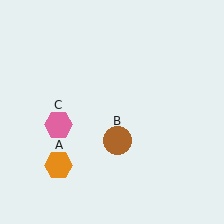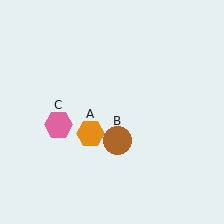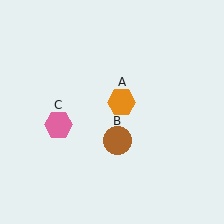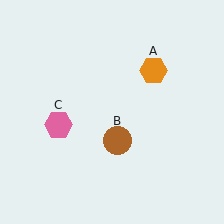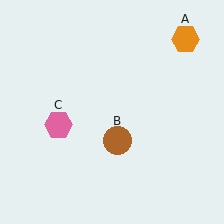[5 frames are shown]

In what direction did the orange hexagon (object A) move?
The orange hexagon (object A) moved up and to the right.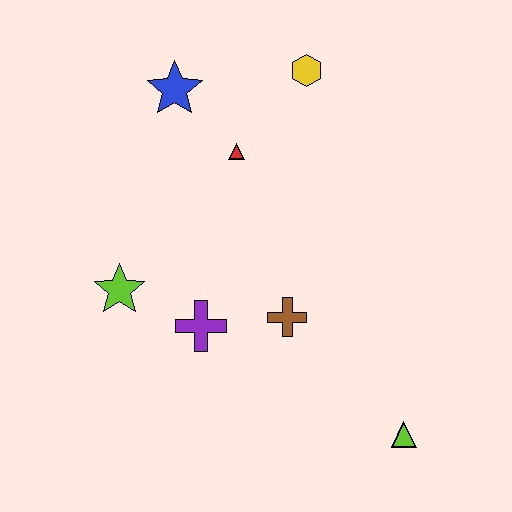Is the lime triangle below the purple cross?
Yes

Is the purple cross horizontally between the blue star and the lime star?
No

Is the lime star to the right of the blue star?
No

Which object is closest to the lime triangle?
The brown cross is closest to the lime triangle.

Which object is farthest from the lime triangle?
The blue star is farthest from the lime triangle.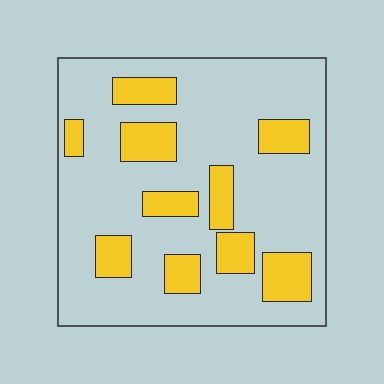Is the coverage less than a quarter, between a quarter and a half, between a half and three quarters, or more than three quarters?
Less than a quarter.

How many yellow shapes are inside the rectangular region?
10.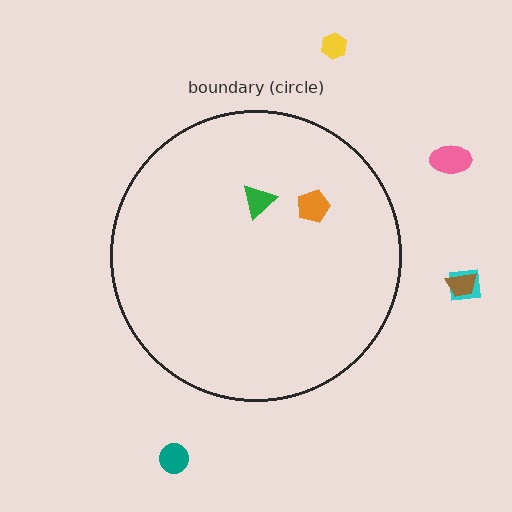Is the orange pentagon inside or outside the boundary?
Inside.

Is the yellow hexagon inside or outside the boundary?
Outside.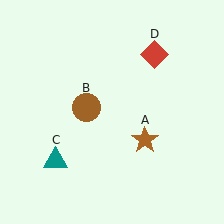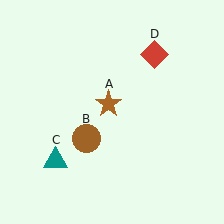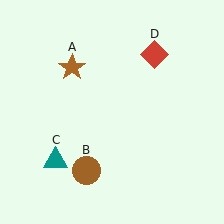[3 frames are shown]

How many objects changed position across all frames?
2 objects changed position: brown star (object A), brown circle (object B).